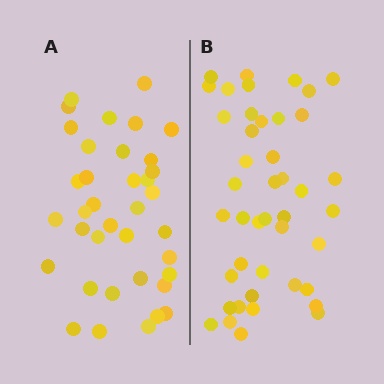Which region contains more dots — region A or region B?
Region B (the right region) has more dots.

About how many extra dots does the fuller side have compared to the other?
Region B has about 6 more dots than region A.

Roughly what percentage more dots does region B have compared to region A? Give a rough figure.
About 15% more.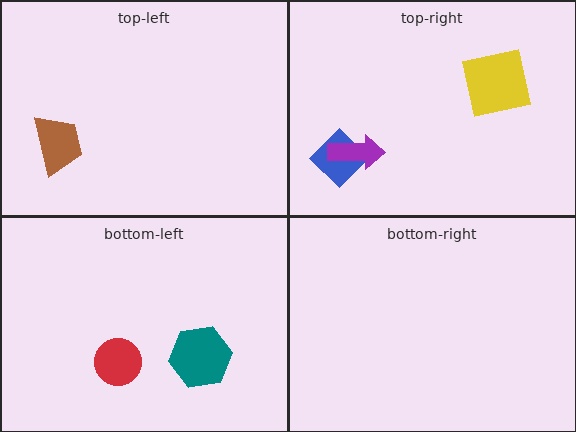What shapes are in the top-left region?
The brown trapezoid.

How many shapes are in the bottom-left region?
2.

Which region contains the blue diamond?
The top-right region.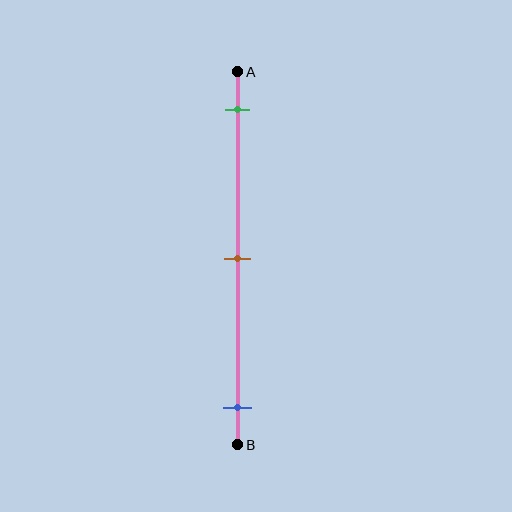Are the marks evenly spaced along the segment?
Yes, the marks are approximately evenly spaced.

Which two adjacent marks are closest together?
The green and brown marks are the closest adjacent pair.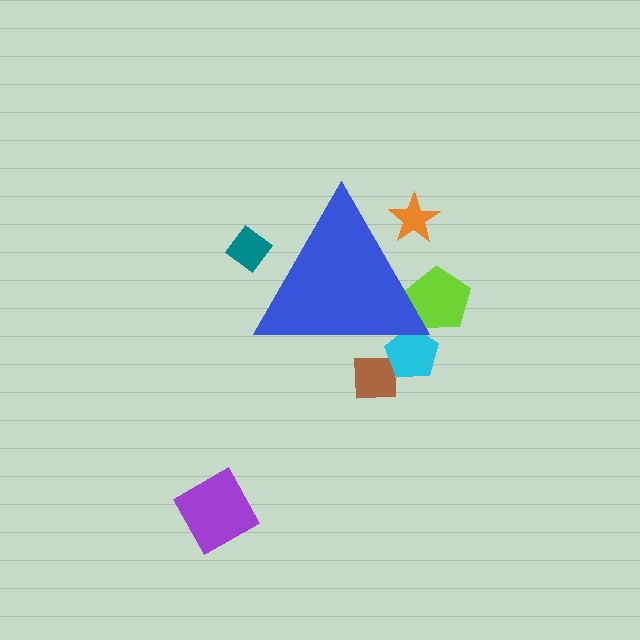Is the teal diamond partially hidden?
Yes, the teal diamond is partially hidden behind the blue triangle.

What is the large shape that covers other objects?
A blue triangle.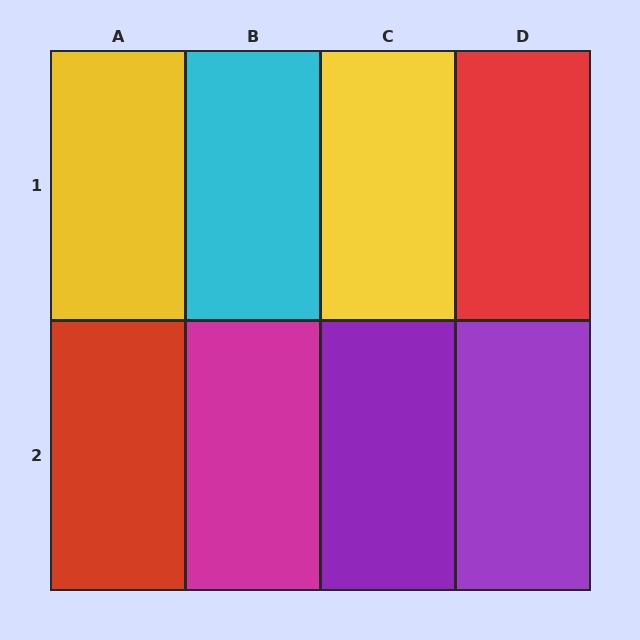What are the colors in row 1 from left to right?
Yellow, cyan, yellow, red.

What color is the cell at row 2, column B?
Magenta.